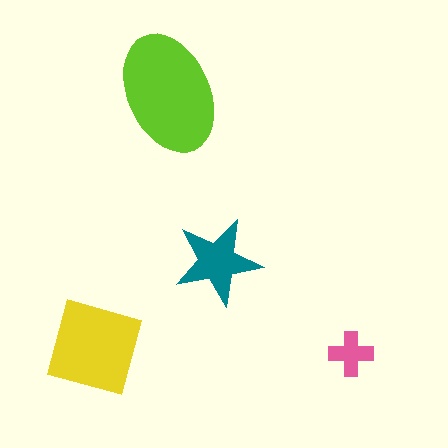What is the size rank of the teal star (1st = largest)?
3rd.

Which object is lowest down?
The pink cross is bottommost.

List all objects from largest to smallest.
The lime ellipse, the yellow diamond, the teal star, the pink cross.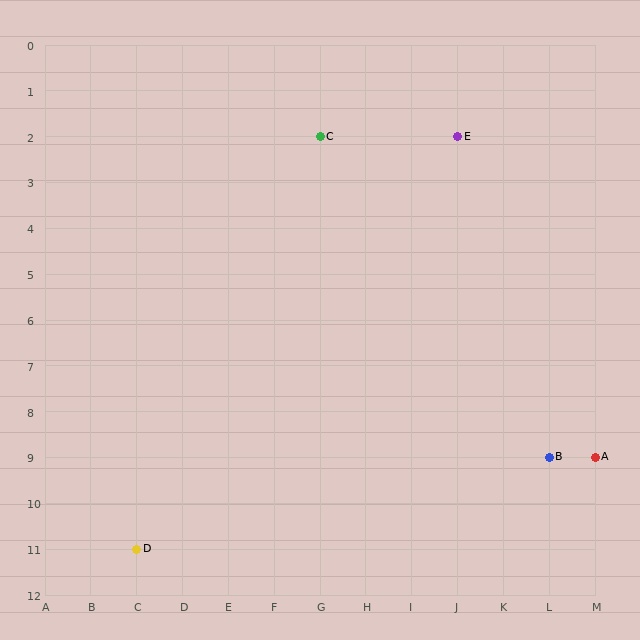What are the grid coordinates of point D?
Point D is at grid coordinates (C, 11).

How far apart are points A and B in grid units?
Points A and B are 1 column apart.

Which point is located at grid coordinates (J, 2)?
Point E is at (J, 2).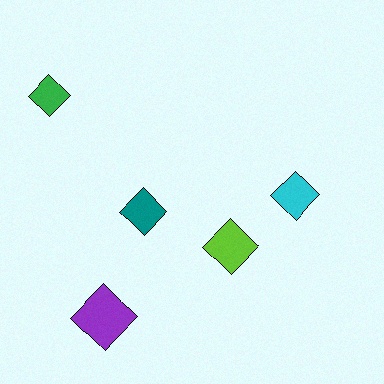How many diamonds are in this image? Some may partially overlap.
There are 5 diamonds.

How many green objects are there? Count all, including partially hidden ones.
There is 1 green object.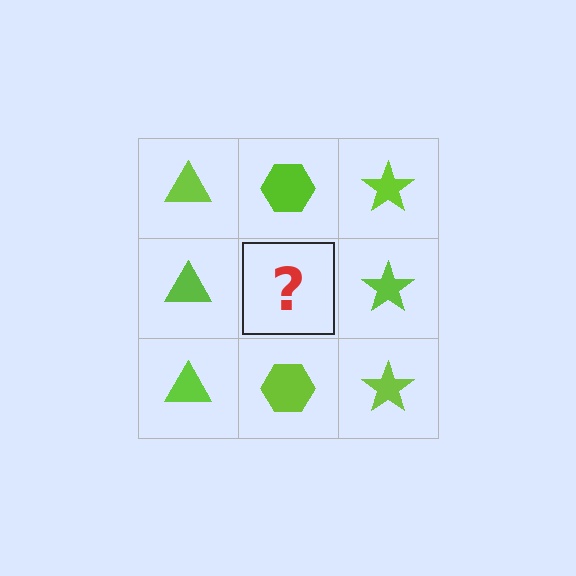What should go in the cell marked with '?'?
The missing cell should contain a lime hexagon.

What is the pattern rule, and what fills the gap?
The rule is that each column has a consistent shape. The gap should be filled with a lime hexagon.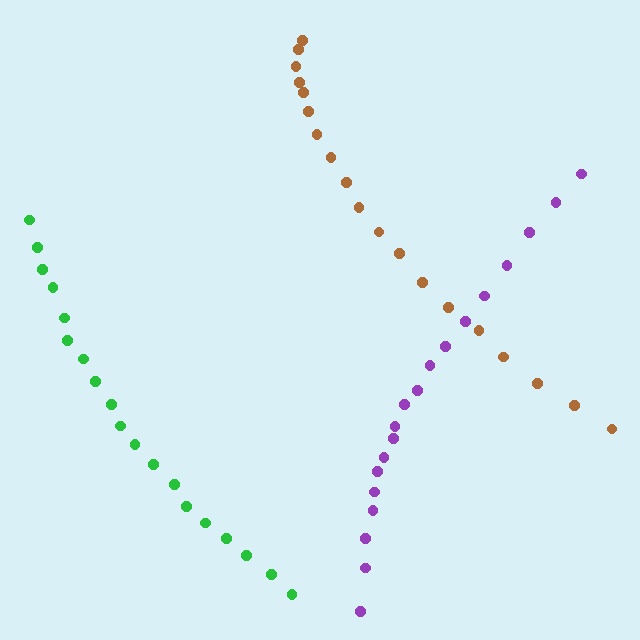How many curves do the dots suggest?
There are 3 distinct paths.